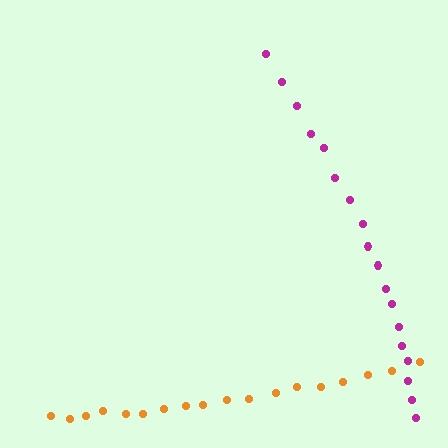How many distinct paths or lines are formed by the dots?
There are 2 distinct paths.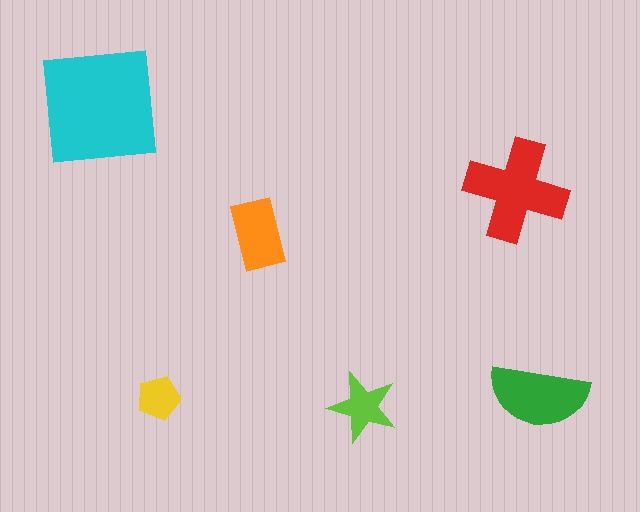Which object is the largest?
The cyan square.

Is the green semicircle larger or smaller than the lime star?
Larger.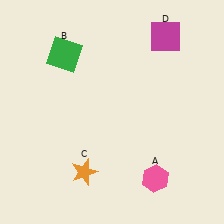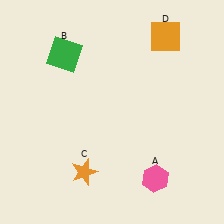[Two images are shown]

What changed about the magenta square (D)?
In Image 1, D is magenta. In Image 2, it changed to orange.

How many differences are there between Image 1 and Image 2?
There is 1 difference between the two images.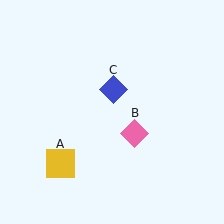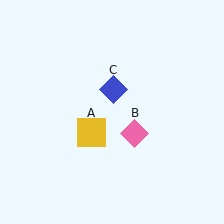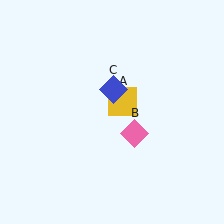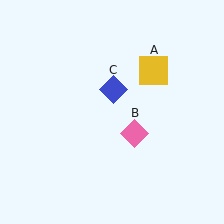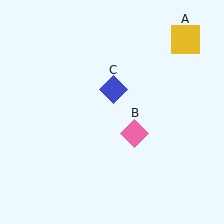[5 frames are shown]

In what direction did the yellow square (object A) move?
The yellow square (object A) moved up and to the right.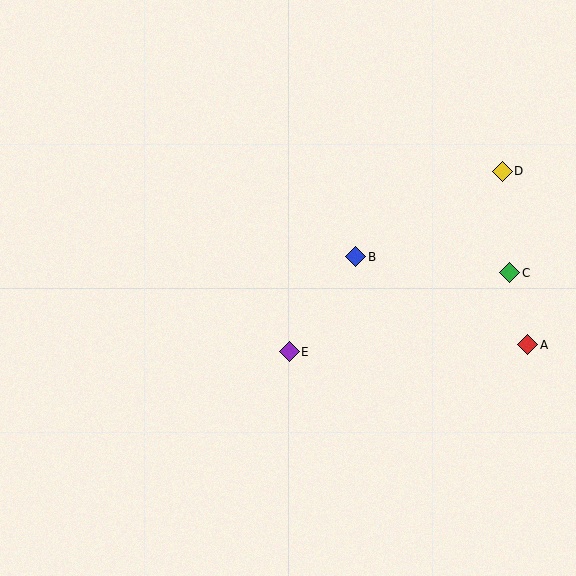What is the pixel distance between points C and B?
The distance between C and B is 155 pixels.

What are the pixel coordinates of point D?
Point D is at (502, 171).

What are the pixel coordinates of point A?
Point A is at (528, 345).